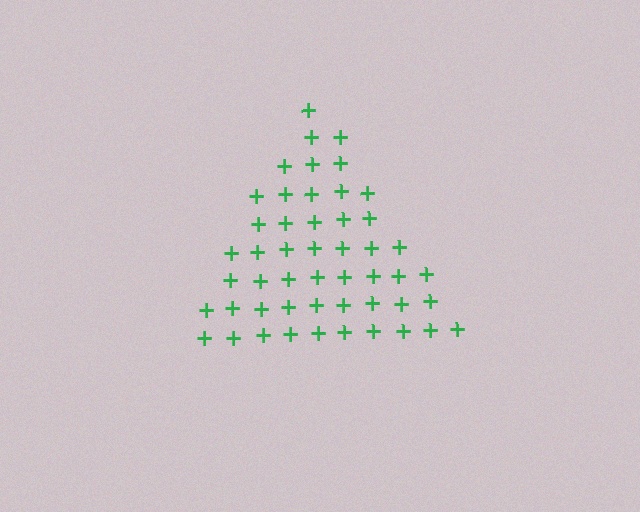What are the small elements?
The small elements are plus signs.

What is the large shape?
The large shape is a triangle.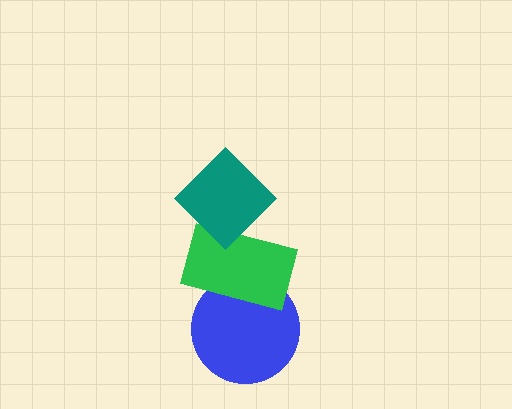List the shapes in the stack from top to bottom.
From top to bottom: the teal diamond, the green rectangle, the blue circle.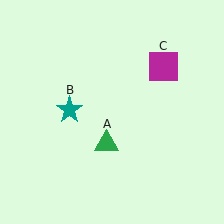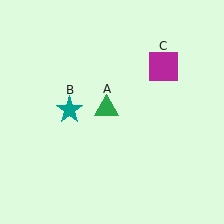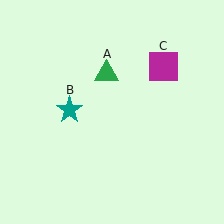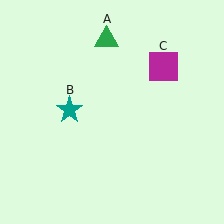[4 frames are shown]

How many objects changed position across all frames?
1 object changed position: green triangle (object A).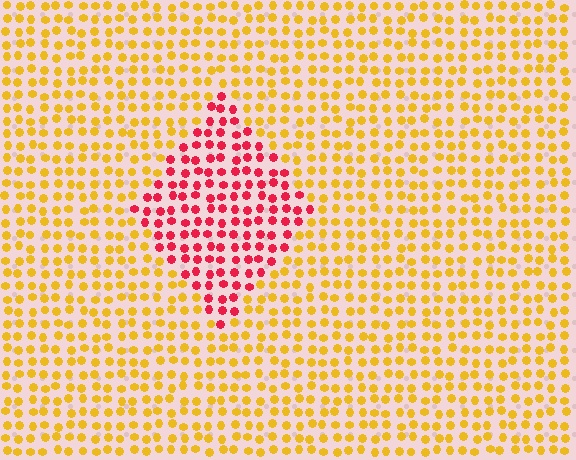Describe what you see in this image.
The image is filled with small yellow elements in a uniform arrangement. A diamond-shaped region is visible where the elements are tinted to a slightly different hue, forming a subtle color boundary.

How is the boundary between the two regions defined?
The boundary is defined purely by a slight shift in hue (about 58 degrees). Spacing, size, and orientation are identical on both sides.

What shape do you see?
I see a diamond.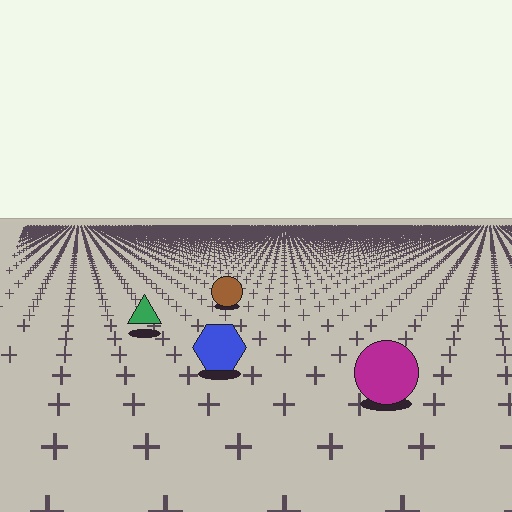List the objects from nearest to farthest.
From nearest to farthest: the magenta circle, the blue hexagon, the green triangle, the brown circle.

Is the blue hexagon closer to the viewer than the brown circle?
Yes. The blue hexagon is closer — you can tell from the texture gradient: the ground texture is coarser near it.